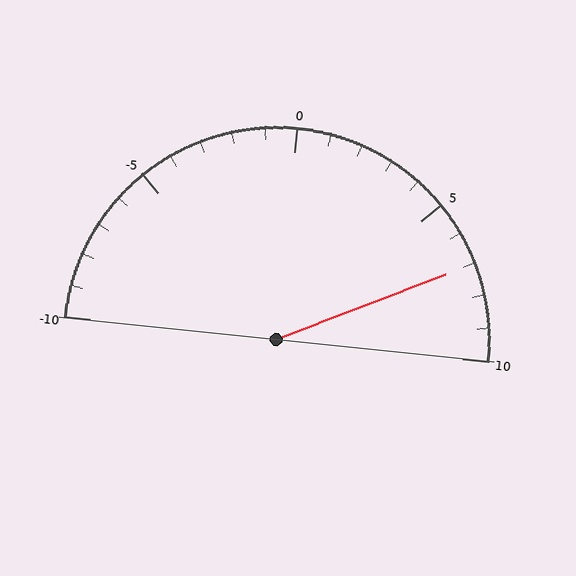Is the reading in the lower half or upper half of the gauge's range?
The reading is in the upper half of the range (-10 to 10).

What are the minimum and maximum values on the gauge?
The gauge ranges from -10 to 10.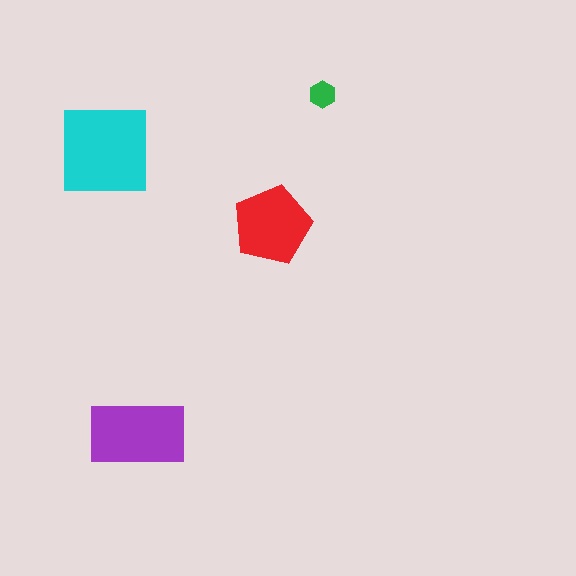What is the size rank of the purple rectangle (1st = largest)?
2nd.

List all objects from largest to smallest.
The cyan square, the purple rectangle, the red pentagon, the green hexagon.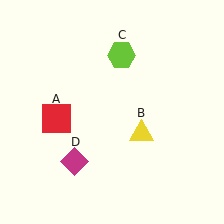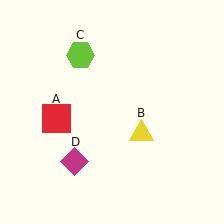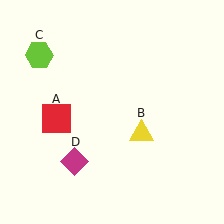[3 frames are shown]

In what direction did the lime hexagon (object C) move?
The lime hexagon (object C) moved left.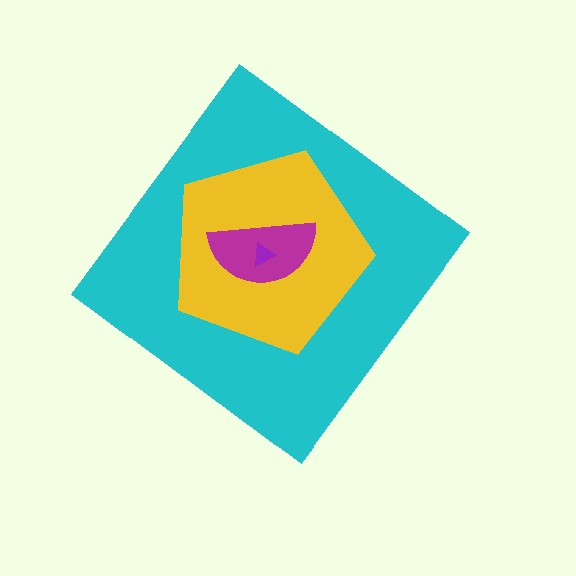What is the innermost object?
The purple triangle.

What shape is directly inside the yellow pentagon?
The magenta semicircle.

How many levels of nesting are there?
4.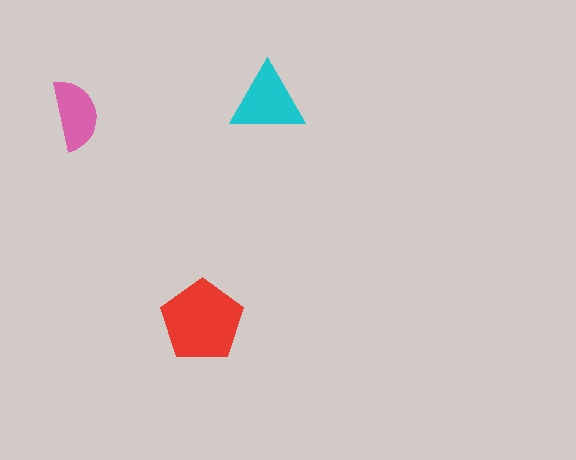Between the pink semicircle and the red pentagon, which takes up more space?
The red pentagon.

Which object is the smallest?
The pink semicircle.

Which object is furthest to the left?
The pink semicircle is leftmost.